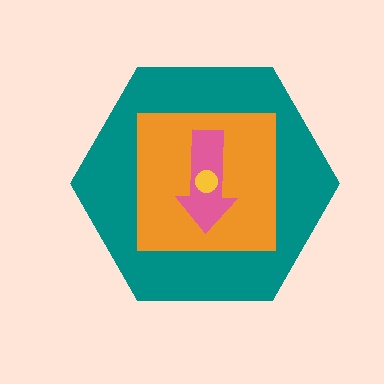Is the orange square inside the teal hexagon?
Yes.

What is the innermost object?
The yellow circle.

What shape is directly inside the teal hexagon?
The orange square.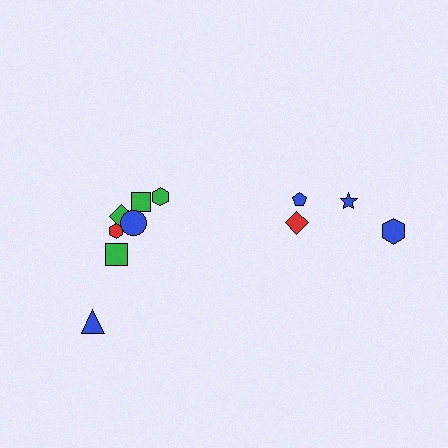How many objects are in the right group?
There are 4 objects.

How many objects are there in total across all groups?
There are 11 objects.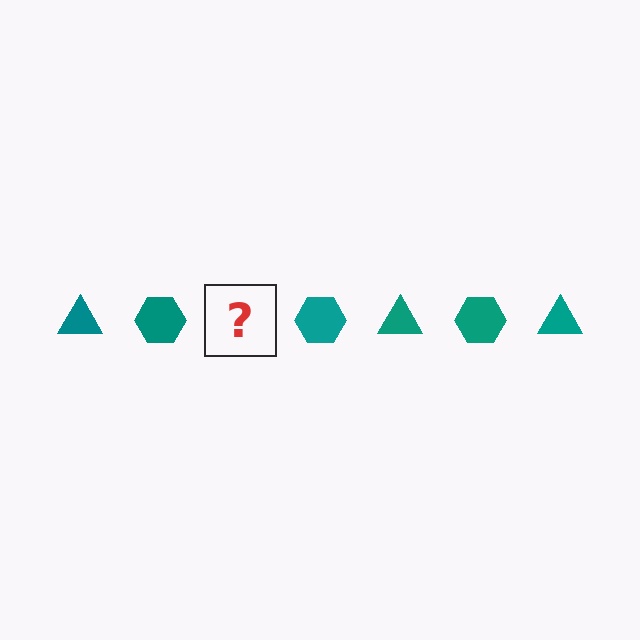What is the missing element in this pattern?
The missing element is a teal triangle.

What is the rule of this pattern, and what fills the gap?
The rule is that the pattern cycles through triangle, hexagon shapes in teal. The gap should be filled with a teal triangle.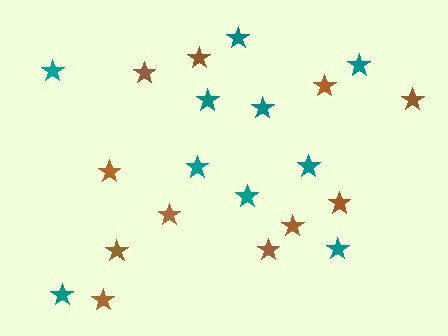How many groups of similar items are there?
There are 2 groups: one group of teal stars (10) and one group of brown stars (11).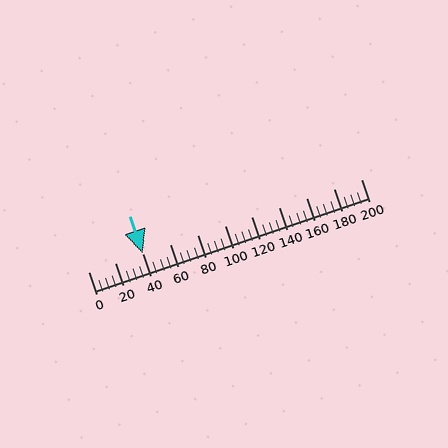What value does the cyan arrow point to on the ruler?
The cyan arrow points to approximately 40.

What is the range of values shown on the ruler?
The ruler shows values from 0 to 200.